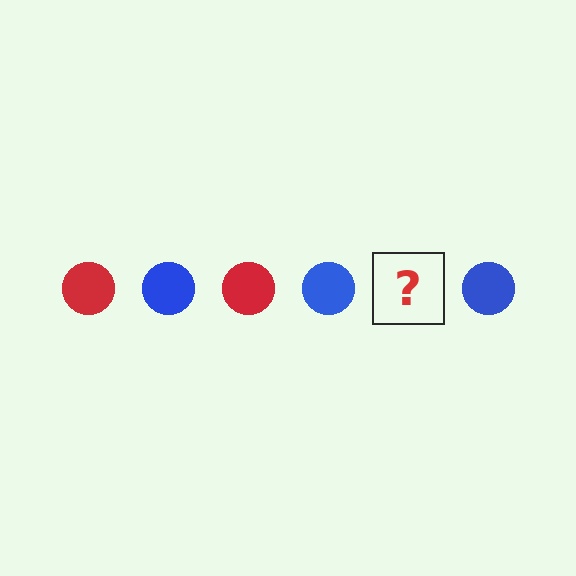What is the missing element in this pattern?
The missing element is a red circle.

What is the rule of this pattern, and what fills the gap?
The rule is that the pattern cycles through red, blue circles. The gap should be filled with a red circle.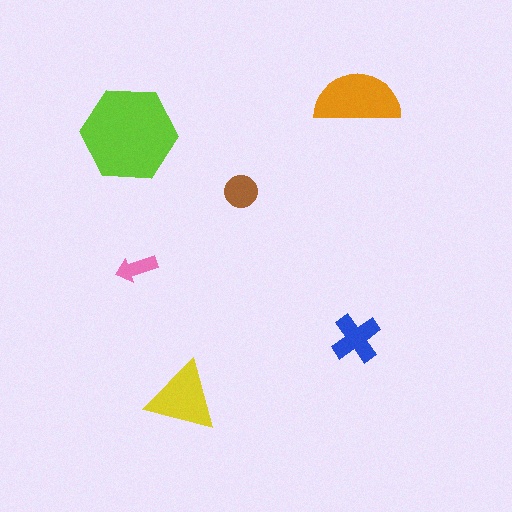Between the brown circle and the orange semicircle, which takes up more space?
The orange semicircle.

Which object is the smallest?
The pink arrow.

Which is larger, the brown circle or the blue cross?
The blue cross.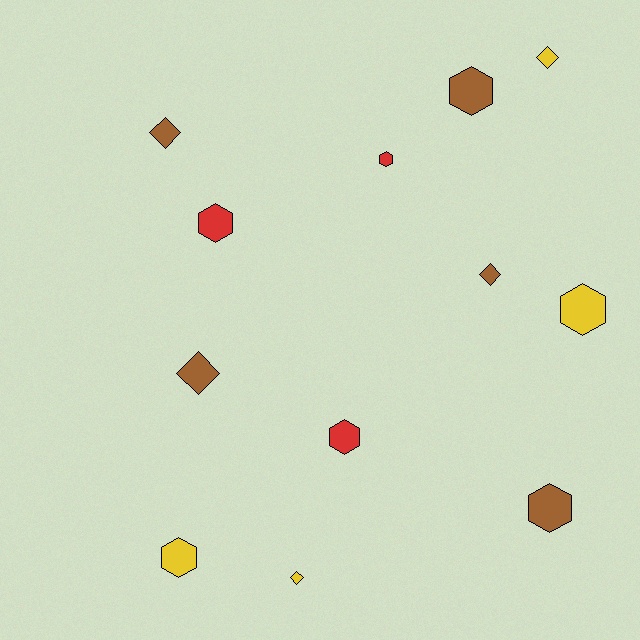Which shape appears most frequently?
Hexagon, with 7 objects.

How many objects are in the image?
There are 12 objects.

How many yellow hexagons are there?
There are 2 yellow hexagons.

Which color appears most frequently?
Brown, with 5 objects.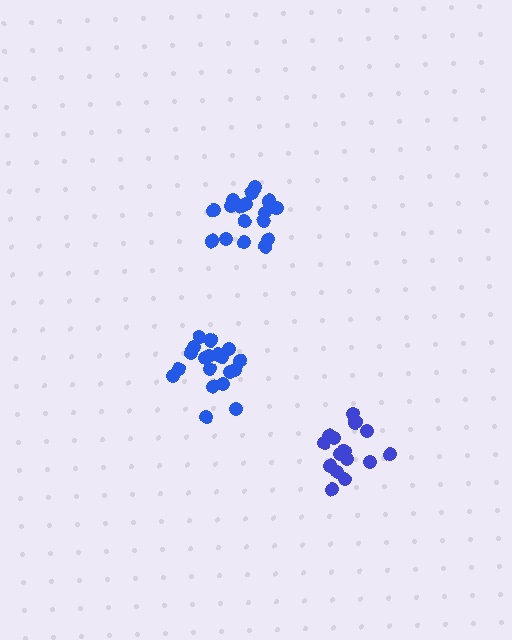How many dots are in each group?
Group 1: 17 dots, Group 2: 16 dots, Group 3: 19 dots (52 total).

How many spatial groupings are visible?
There are 3 spatial groupings.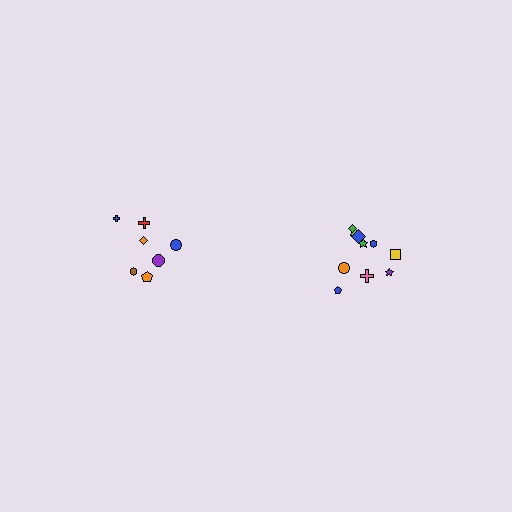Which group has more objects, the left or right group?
The right group.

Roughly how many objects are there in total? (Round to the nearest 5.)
Roughly 15 objects in total.